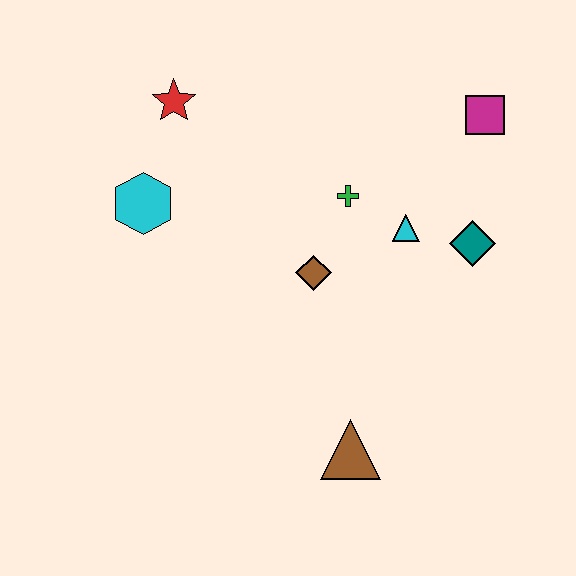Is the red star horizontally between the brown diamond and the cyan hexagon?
Yes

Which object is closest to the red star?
The cyan hexagon is closest to the red star.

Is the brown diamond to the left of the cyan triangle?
Yes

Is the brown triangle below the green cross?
Yes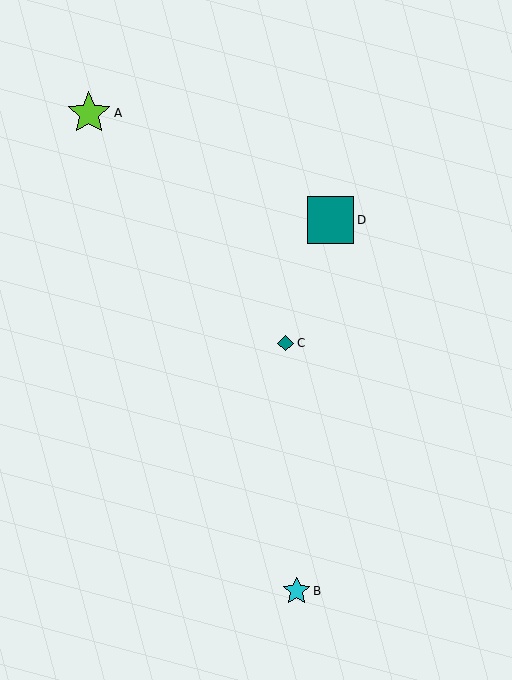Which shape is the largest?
The teal square (labeled D) is the largest.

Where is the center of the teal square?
The center of the teal square is at (330, 220).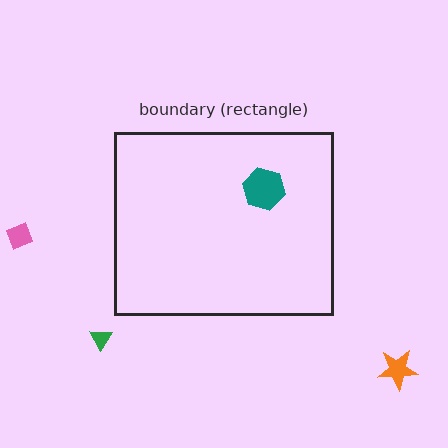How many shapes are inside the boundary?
1 inside, 3 outside.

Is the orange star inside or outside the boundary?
Outside.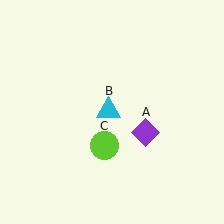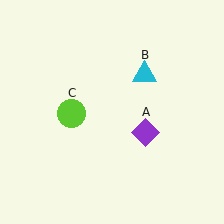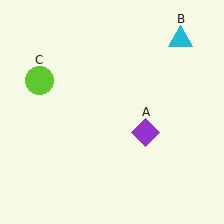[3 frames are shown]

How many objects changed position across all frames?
2 objects changed position: cyan triangle (object B), lime circle (object C).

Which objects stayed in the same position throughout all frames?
Purple diamond (object A) remained stationary.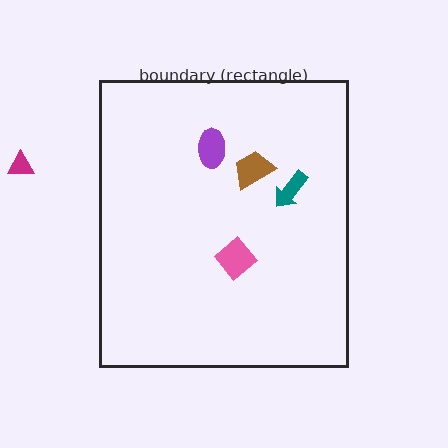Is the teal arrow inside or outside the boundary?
Inside.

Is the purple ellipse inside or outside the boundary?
Inside.